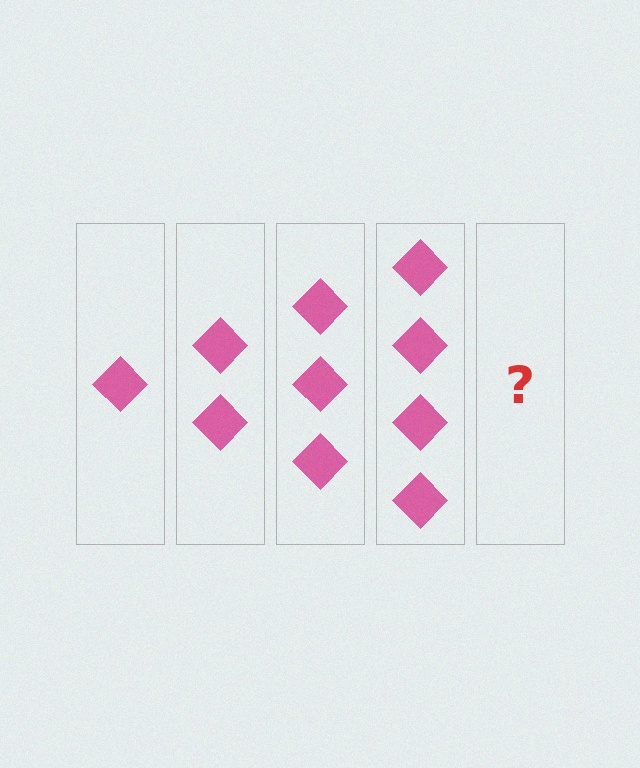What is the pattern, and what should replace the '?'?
The pattern is that each step adds one more diamond. The '?' should be 5 diamonds.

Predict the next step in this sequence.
The next step is 5 diamonds.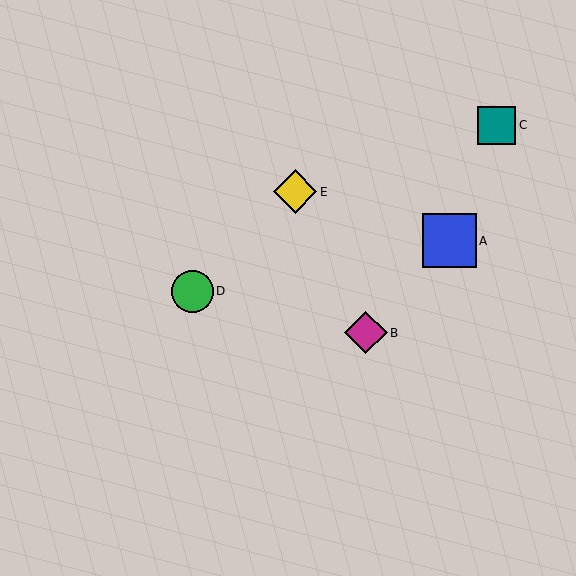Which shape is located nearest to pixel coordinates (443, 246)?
The blue square (labeled A) at (450, 241) is nearest to that location.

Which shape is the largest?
The blue square (labeled A) is the largest.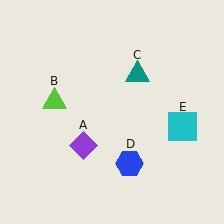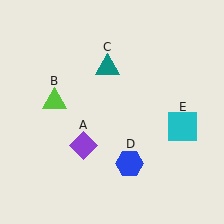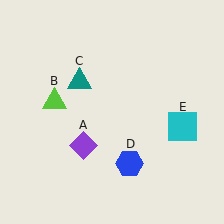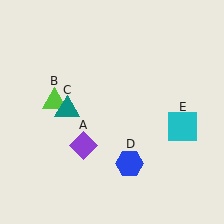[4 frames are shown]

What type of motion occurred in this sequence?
The teal triangle (object C) rotated counterclockwise around the center of the scene.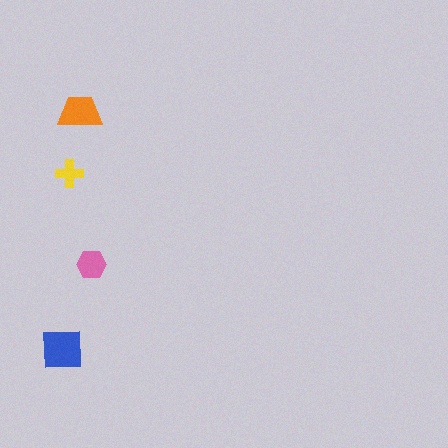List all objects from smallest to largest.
The yellow cross, the pink hexagon, the orange trapezoid, the blue square.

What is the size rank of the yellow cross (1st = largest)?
4th.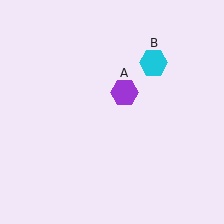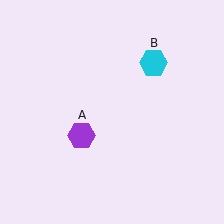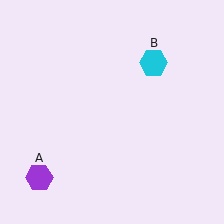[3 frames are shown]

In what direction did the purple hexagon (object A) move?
The purple hexagon (object A) moved down and to the left.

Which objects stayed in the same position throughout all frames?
Cyan hexagon (object B) remained stationary.